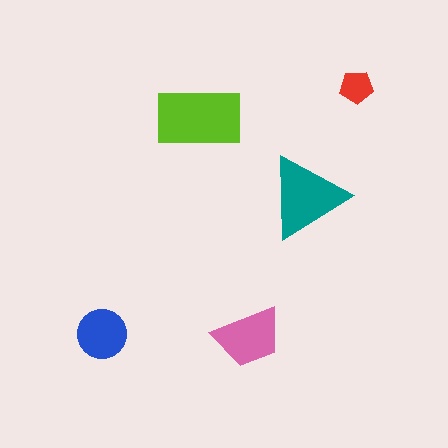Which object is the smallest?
The red pentagon.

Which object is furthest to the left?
The blue circle is leftmost.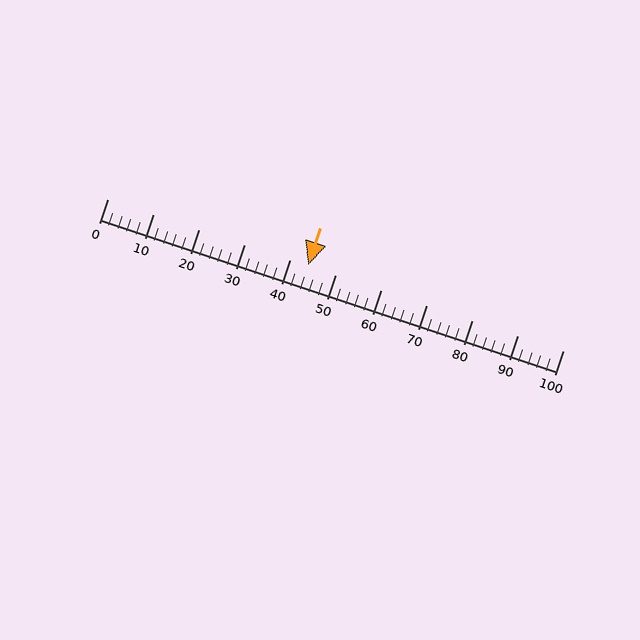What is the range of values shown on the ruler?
The ruler shows values from 0 to 100.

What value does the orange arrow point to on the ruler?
The orange arrow points to approximately 44.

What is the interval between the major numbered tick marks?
The major tick marks are spaced 10 units apart.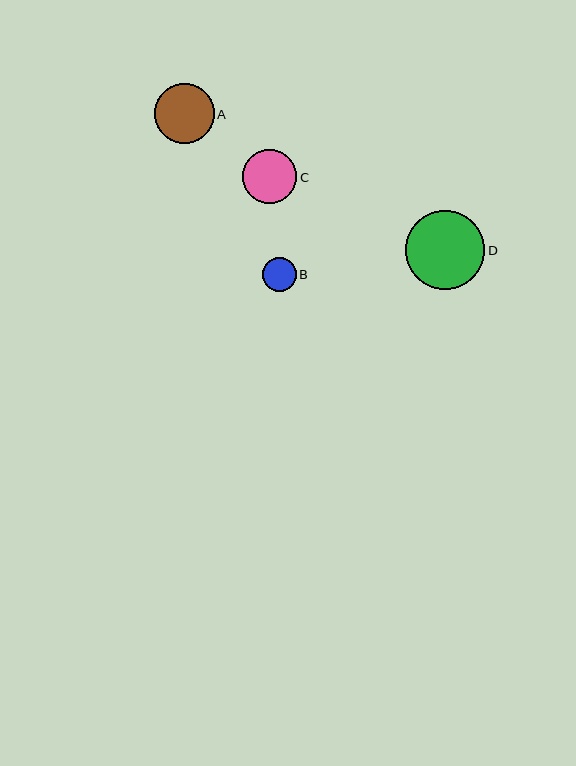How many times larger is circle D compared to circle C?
Circle D is approximately 1.5 times the size of circle C.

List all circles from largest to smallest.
From largest to smallest: D, A, C, B.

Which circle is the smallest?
Circle B is the smallest with a size of approximately 34 pixels.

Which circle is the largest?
Circle D is the largest with a size of approximately 80 pixels.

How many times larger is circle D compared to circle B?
Circle D is approximately 2.3 times the size of circle B.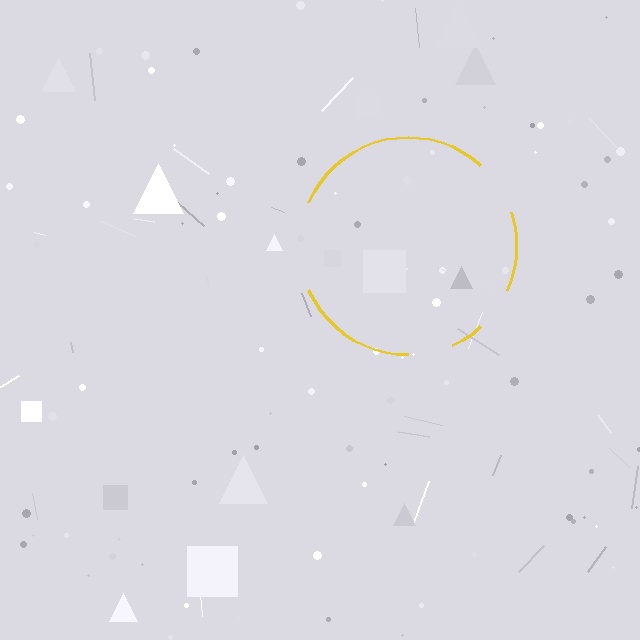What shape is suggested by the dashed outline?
The dashed outline suggests a circle.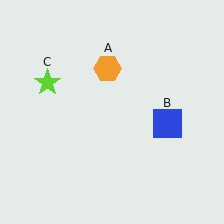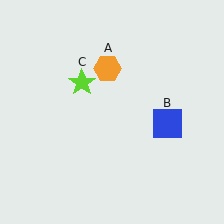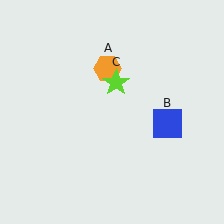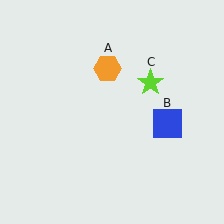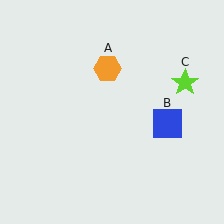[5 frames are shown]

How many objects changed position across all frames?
1 object changed position: lime star (object C).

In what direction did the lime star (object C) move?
The lime star (object C) moved right.